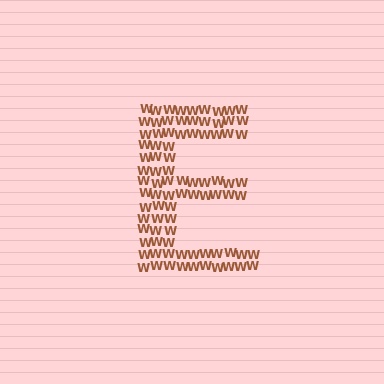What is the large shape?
The large shape is the letter E.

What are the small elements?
The small elements are letter W's.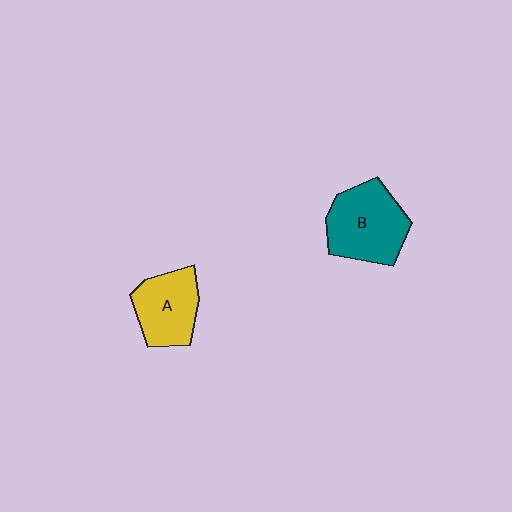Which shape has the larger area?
Shape B (teal).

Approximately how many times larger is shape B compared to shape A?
Approximately 1.3 times.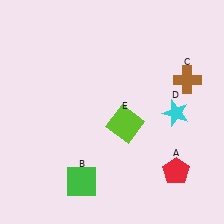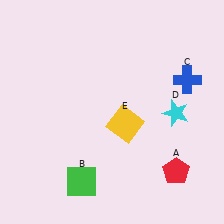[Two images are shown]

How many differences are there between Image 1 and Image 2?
There are 2 differences between the two images.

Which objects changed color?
C changed from brown to blue. E changed from lime to yellow.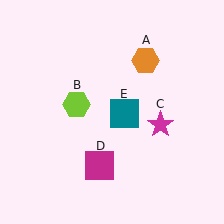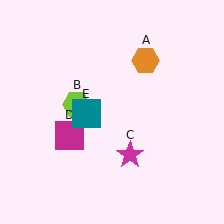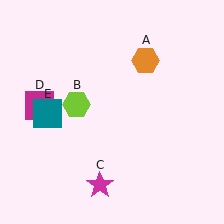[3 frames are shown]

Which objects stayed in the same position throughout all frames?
Orange hexagon (object A) and lime hexagon (object B) remained stationary.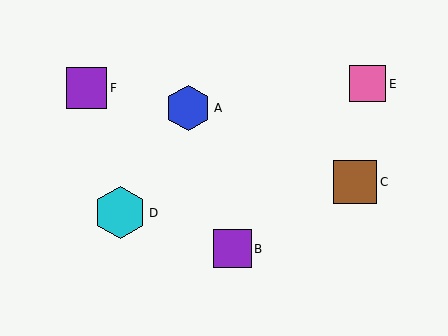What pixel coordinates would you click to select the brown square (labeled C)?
Click at (355, 182) to select the brown square C.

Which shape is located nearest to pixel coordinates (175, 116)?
The blue hexagon (labeled A) at (188, 108) is nearest to that location.